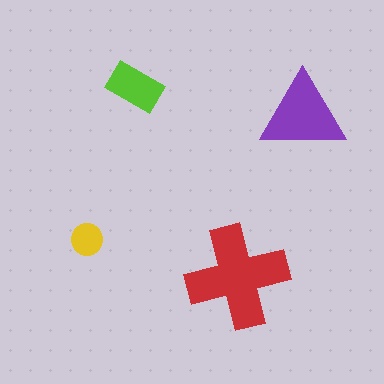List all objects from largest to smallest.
The red cross, the purple triangle, the lime rectangle, the yellow circle.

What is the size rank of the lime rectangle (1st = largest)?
3rd.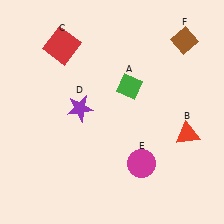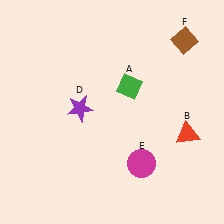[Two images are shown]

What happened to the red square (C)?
The red square (C) was removed in Image 2. It was in the top-left area of Image 1.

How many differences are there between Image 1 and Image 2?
There is 1 difference between the two images.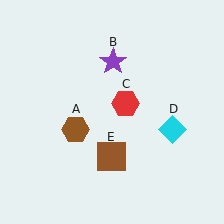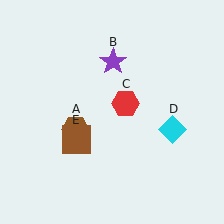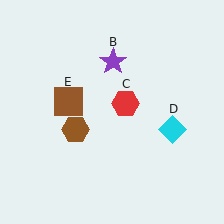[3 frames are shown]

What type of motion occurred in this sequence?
The brown square (object E) rotated clockwise around the center of the scene.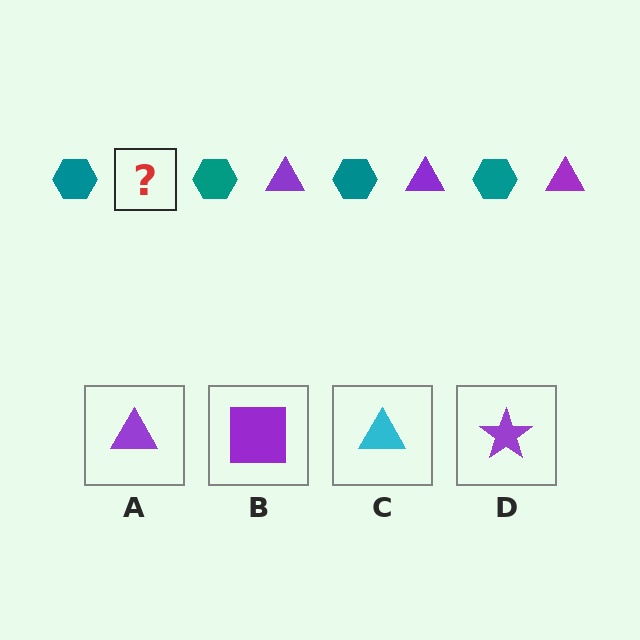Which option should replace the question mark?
Option A.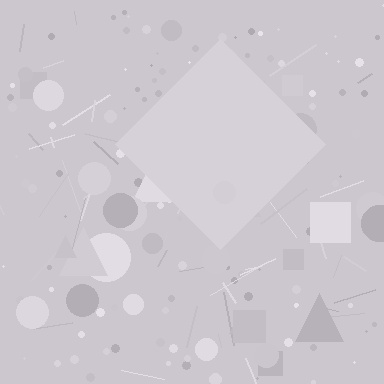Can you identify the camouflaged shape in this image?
The camouflaged shape is a diamond.